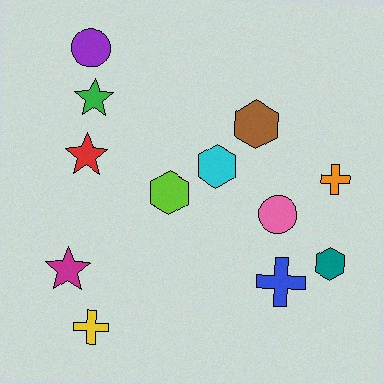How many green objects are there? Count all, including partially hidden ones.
There is 1 green object.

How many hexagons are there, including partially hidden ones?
There are 4 hexagons.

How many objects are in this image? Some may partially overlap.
There are 12 objects.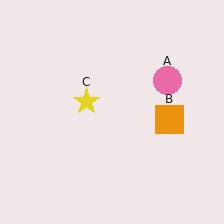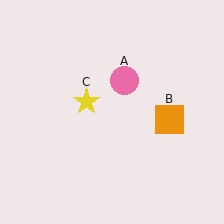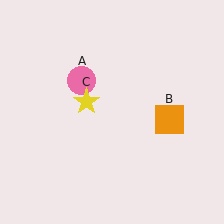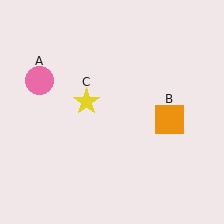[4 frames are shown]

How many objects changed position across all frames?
1 object changed position: pink circle (object A).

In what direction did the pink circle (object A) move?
The pink circle (object A) moved left.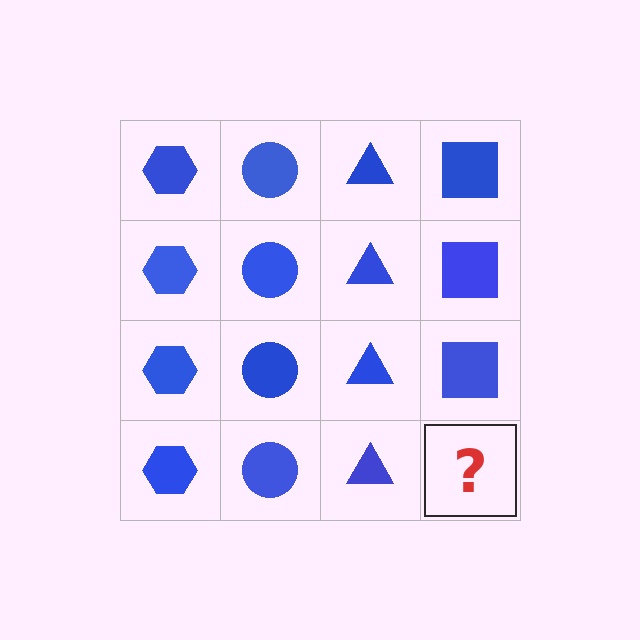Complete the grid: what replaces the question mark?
The question mark should be replaced with a blue square.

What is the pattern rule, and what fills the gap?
The rule is that each column has a consistent shape. The gap should be filled with a blue square.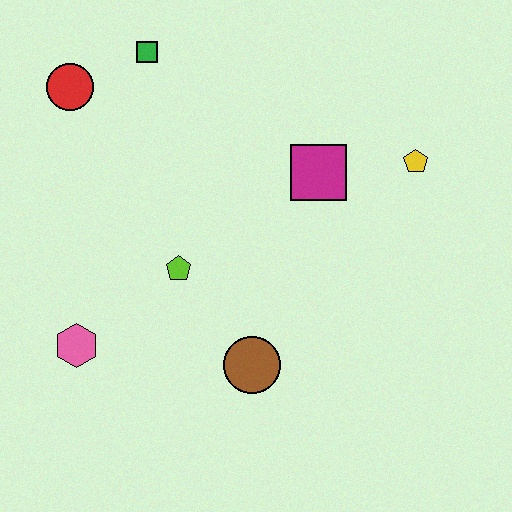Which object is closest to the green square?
The red circle is closest to the green square.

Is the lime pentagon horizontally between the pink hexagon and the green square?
No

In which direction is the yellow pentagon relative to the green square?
The yellow pentagon is to the right of the green square.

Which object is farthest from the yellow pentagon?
The pink hexagon is farthest from the yellow pentagon.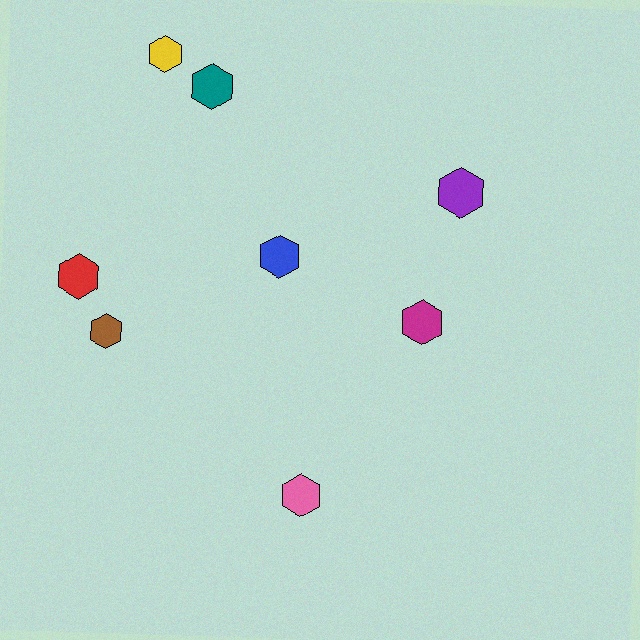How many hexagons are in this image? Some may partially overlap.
There are 8 hexagons.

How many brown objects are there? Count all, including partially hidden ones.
There is 1 brown object.